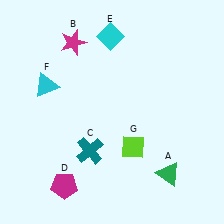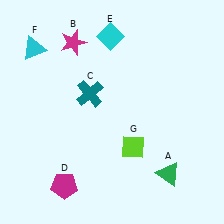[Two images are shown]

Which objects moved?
The objects that moved are: the teal cross (C), the cyan triangle (F).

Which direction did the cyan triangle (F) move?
The cyan triangle (F) moved up.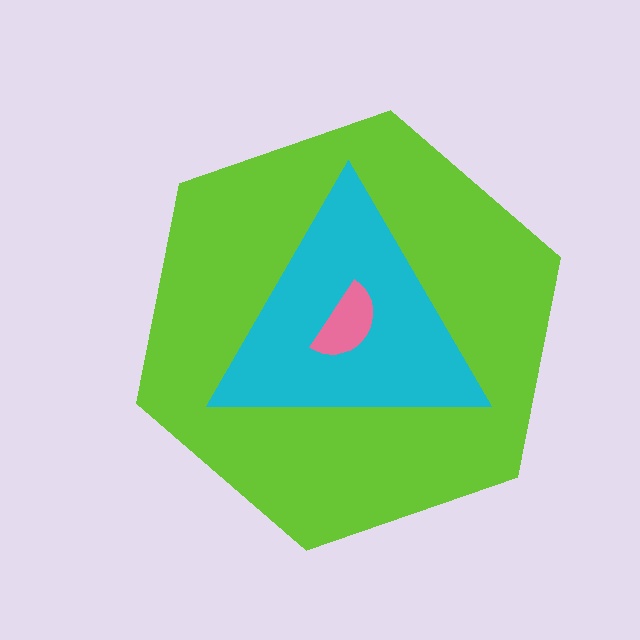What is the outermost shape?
The lime hexagon.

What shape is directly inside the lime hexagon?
The cyan triangle.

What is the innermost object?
The pink semicircle.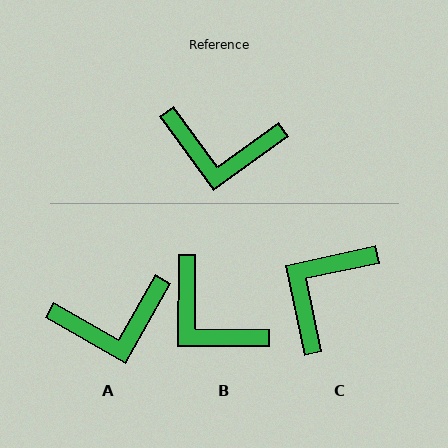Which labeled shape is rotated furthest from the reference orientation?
C, about 114 degrees away.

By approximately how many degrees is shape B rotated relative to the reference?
Approximately 36 degrees clockwise.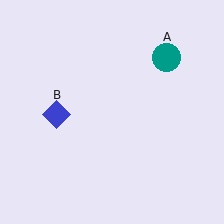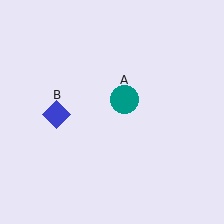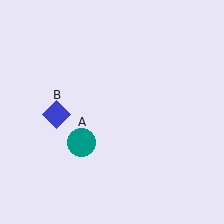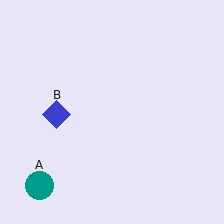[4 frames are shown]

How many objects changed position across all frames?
1 object changed position: teal circle (object A).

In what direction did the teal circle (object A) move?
The teal circle (object A) moved down and to the left.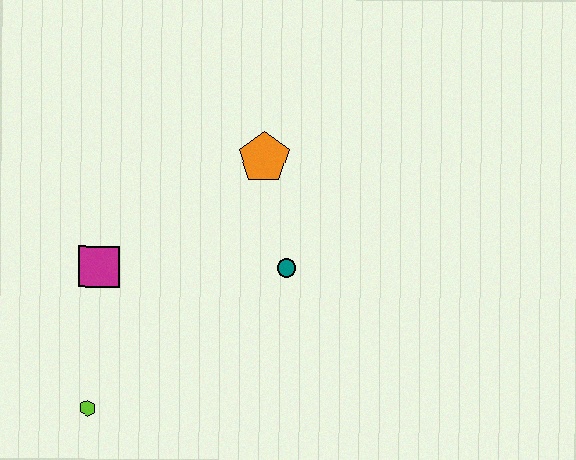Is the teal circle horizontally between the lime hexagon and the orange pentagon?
No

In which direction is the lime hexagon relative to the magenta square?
The lime hexagon is below the magenta square.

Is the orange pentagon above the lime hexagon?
Yes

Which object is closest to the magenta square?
The lime hexagon is closest to the magenta square.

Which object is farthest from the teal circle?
The lime hexagon is farthest from the teal circle.